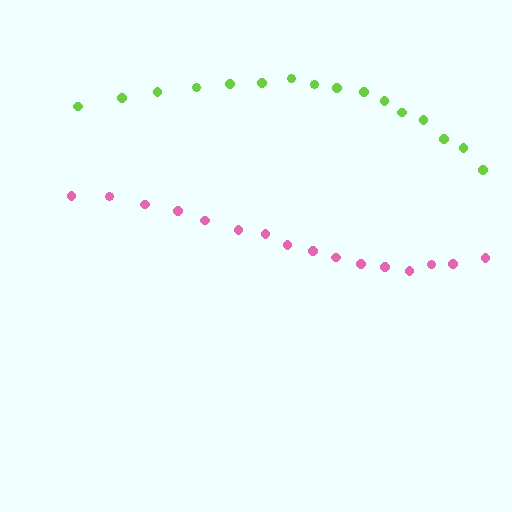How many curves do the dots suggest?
There are 2 distinct paths.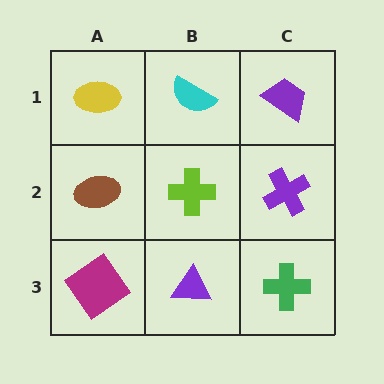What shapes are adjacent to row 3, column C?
A purple cross (row 2, column C), a purple triangle (row 3, column B).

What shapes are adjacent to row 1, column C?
A purple cross (row 2, column C), a cyan semicircle (row 1, column B).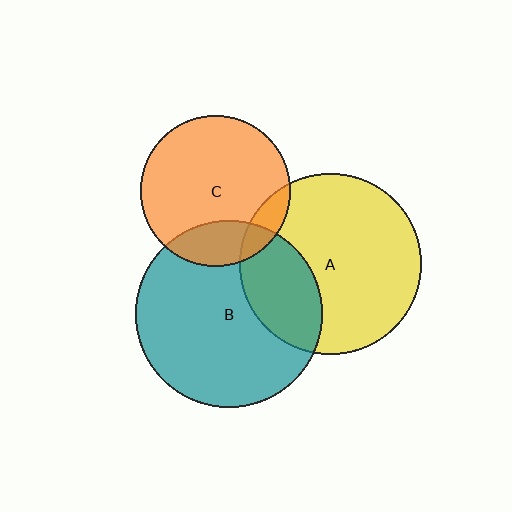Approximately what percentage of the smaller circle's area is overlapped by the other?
Approximately 20%.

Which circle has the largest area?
Circle B (teal).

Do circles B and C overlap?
Yes.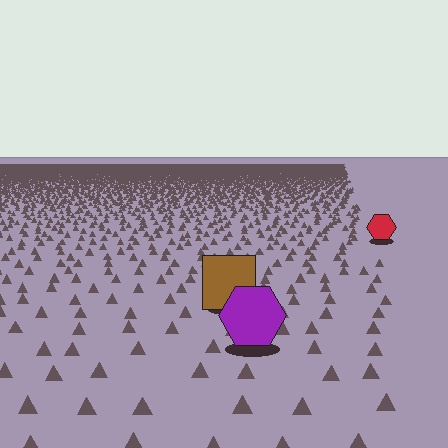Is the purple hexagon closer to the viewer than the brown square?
Yes. The purple hexagon is closer — you can tell from the texture gradient: the ground texture is coarser near it.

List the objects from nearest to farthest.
From nearest to farthest: the purple hexagon, the brown square, the red hexagon.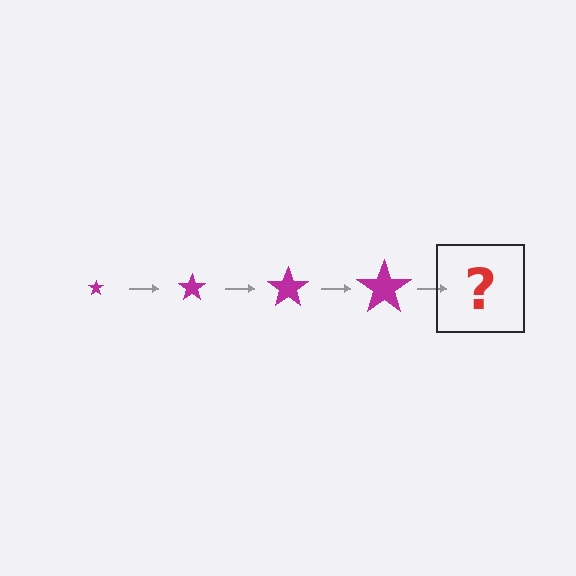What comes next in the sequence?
The next element should be a magenta star, larger than the previous one.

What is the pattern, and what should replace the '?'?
The pattern is that the star gets progressively larger each step. The '?' should be a magenta star, larger than the previous one.